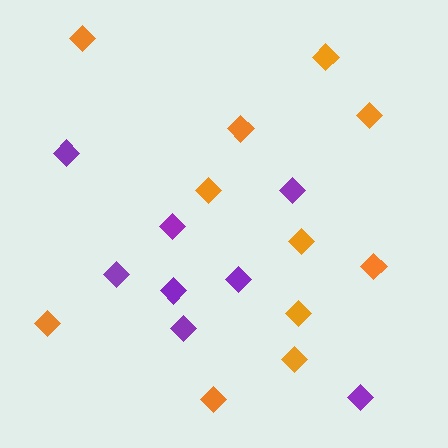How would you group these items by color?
There are 2 groups: one group of orange diamonds (11) and one group of purple diamonds (8).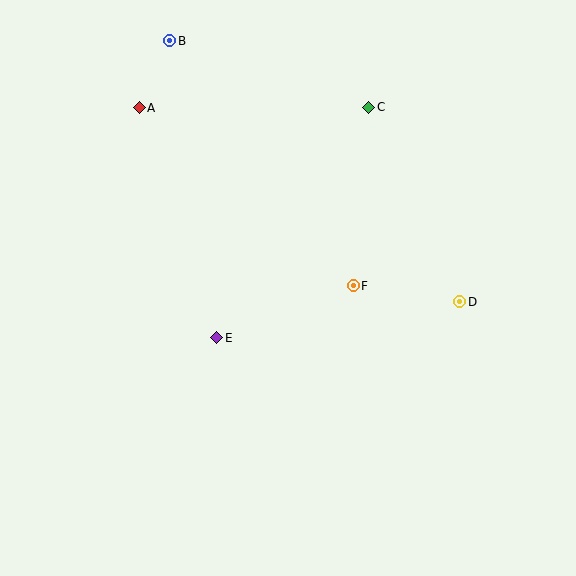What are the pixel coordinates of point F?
Point F is at (353, 286).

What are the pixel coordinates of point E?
Point E is at (217, 338).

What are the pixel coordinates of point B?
Point B is at (170, 41).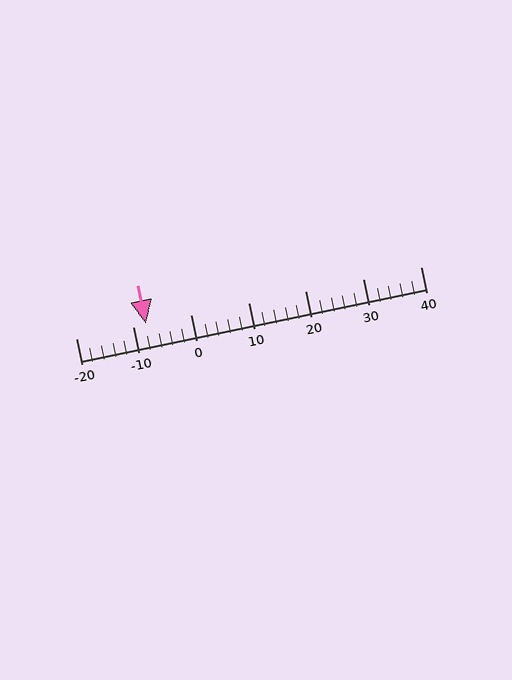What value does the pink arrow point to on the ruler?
The pink arrow points to approximately -8.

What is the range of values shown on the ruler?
The ruler shows values from -20 to 40.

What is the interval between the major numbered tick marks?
The major tick marks are spaced 10 units apart.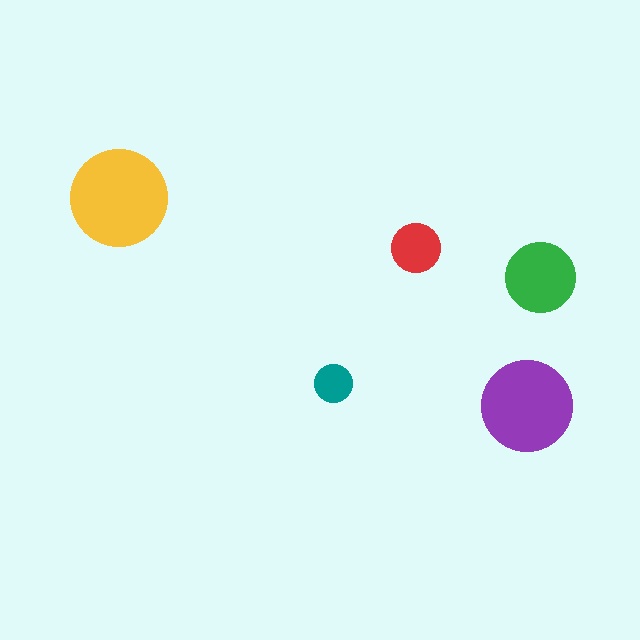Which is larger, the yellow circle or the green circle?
The yellow one.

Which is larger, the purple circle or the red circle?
The purple one.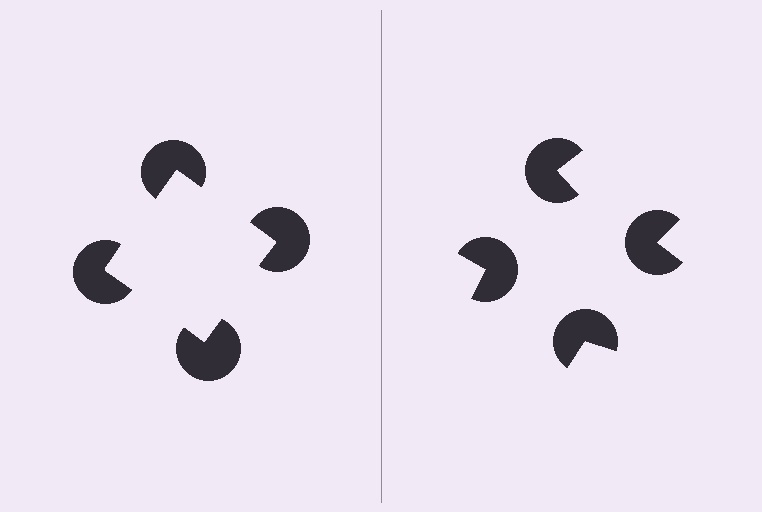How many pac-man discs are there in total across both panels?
8 — 4 on each side.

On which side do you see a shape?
An illusory square appears on the left side. On the right side the wedge cuts are rotated, so no coherent shape forms.